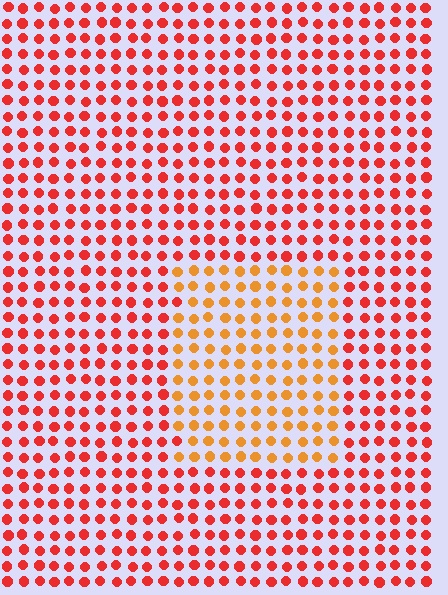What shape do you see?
I see a rectangle.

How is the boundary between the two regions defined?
The boundary is defined purely by a slight shift in hue (about 33 degrees). Spacing, size, and orientation are identical on both sides.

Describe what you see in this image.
The image is filled with small red elements in a uniform arrangement. A rectangle-shaped region is visible where the elements are tinted to a slightly different hue, forming a subtle color boundary.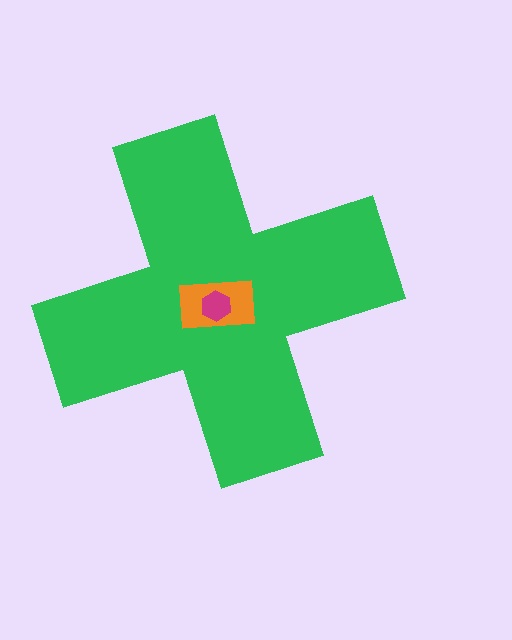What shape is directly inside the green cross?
The orange rectangle.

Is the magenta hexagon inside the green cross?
Yes.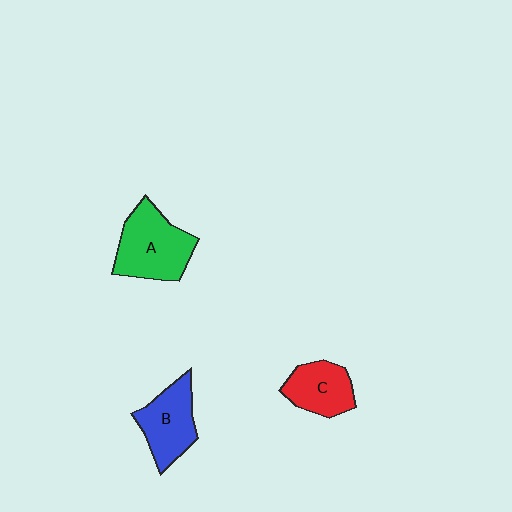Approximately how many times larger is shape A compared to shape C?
Approximately 1.5 times.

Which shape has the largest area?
Shape A (green).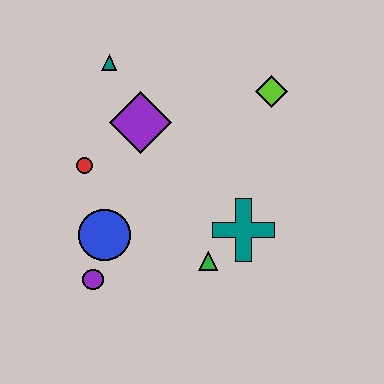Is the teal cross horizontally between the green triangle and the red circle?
No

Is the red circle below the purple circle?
No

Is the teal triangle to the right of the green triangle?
No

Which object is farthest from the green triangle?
The teal triangle is farthest from the green triangle.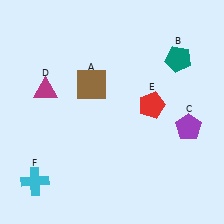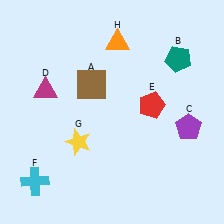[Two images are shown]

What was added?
A yellow star (G), an orange triangle (H) were added in Image 2.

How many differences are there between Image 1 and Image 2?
There are 2 differences between the two images.